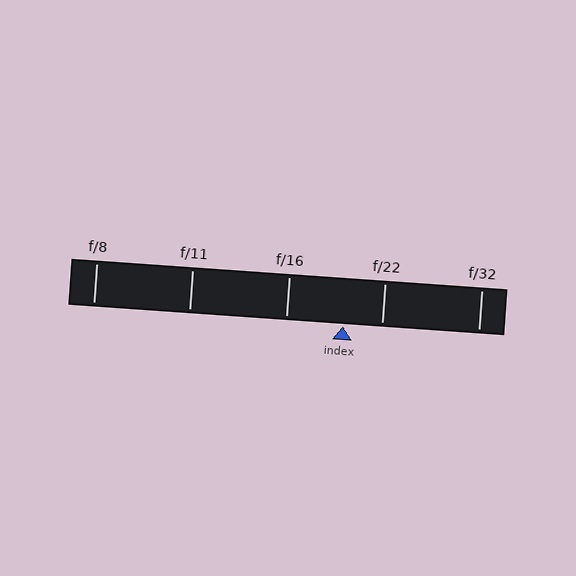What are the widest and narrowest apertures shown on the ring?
The widest aperture shown is f/8 and the narrowest is f/32.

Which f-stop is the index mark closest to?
The index mark is closest to f/22.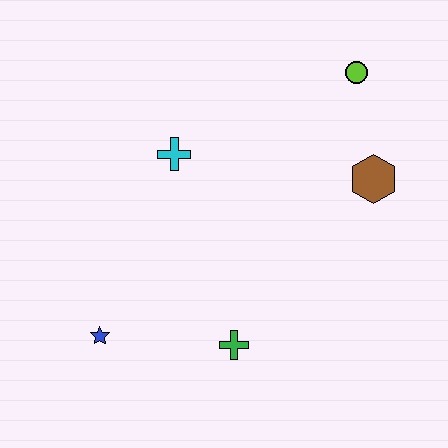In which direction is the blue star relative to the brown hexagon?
The blue star is to the left of the brown hexagon.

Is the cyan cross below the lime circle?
Yes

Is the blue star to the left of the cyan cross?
Yes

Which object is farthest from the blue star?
The lime circle is farthest from the blue star.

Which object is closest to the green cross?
The blue star is closest to the green cross.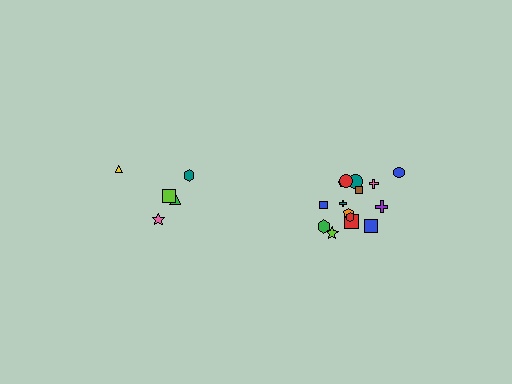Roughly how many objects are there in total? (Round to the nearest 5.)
Roughly 20 objects in total.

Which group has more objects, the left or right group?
The right group.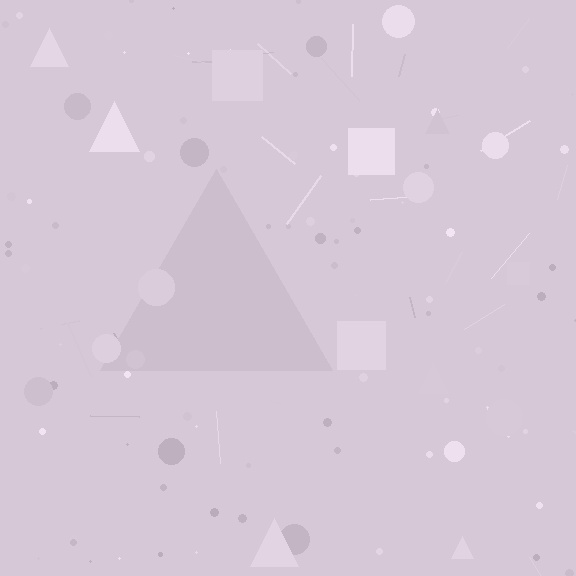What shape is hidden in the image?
A triangle is hidden in the image.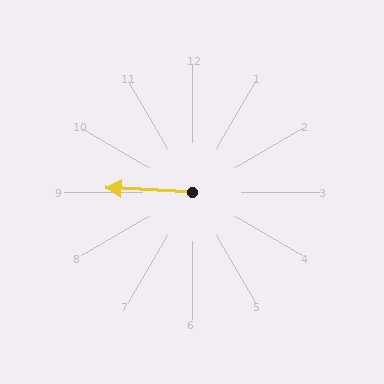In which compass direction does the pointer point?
West.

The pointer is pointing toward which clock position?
Roughly 9 o'clock.